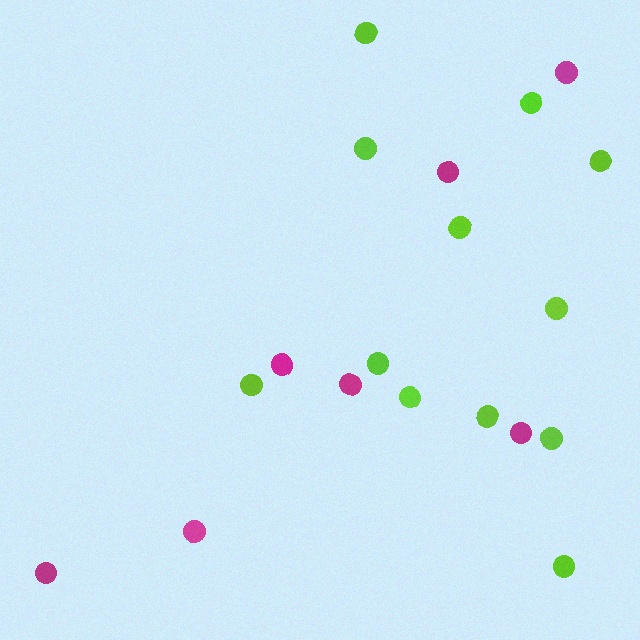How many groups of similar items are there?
There are 2 groups: one group of magenta circles (7) and one group of lime circles (12).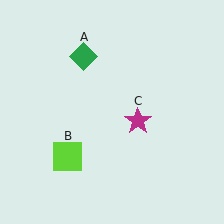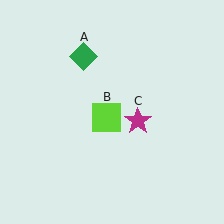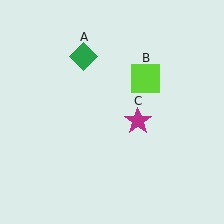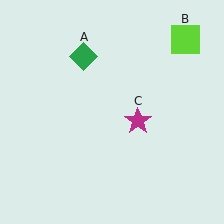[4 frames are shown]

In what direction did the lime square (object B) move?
The lime square (object B) moved up and to the right.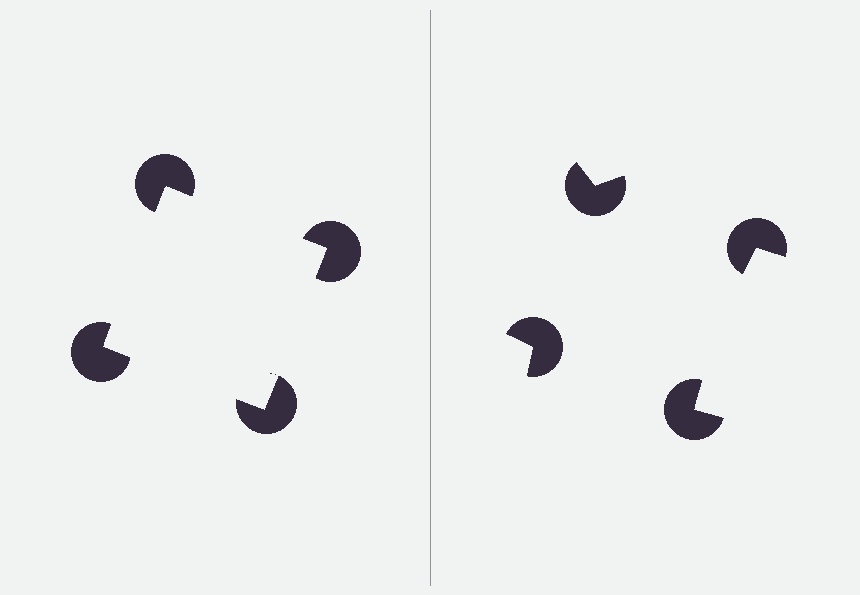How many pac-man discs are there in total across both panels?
8 — 4 on each side.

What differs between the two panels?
The pac-man discs are positioned identically on both sides; only the wedge orientations differ. On the left they align to a square; on the right they are misaligned.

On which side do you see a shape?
An illusory square appears on the left side. On the right side the wedge cuts are rotated, so no coherent shape forms.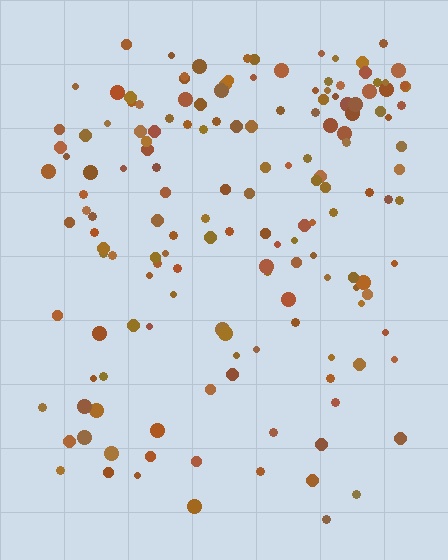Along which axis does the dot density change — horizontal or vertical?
Vertical.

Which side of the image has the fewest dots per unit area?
The bottom.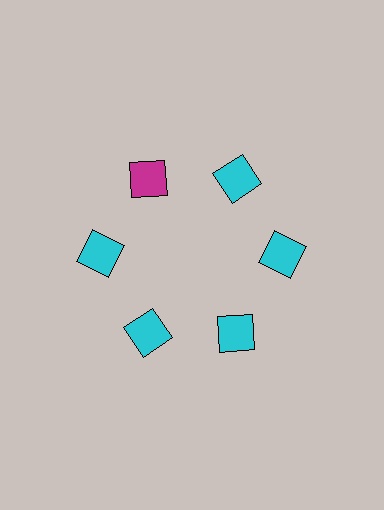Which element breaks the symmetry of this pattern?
The magenta diamond at roughly the 11 o'clock position breaks the symmetry. All other shapes are cyan diamonds.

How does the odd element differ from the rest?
It has a different color: magenta instead of cyan.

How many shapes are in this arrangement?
There are 6 shapes arranged in a ring pattern.